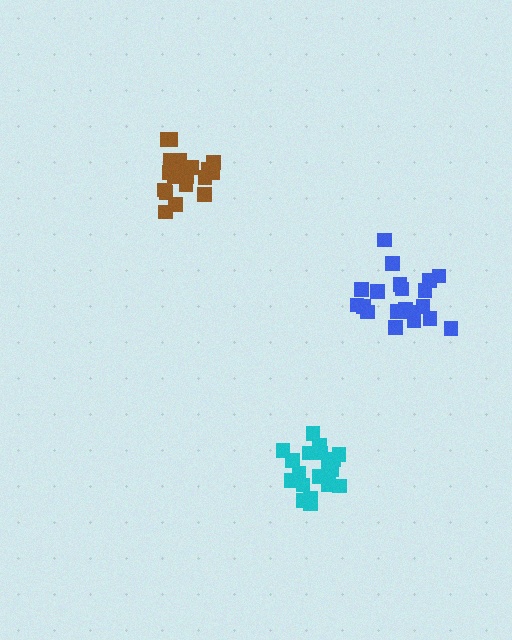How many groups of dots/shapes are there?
There are 3 groups.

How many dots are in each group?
Group 1: 20 dots, Group 2: 20 dots, Group 3: 21 dots (61 total).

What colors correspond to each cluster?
The clusters are colored: cyan, blue, brown.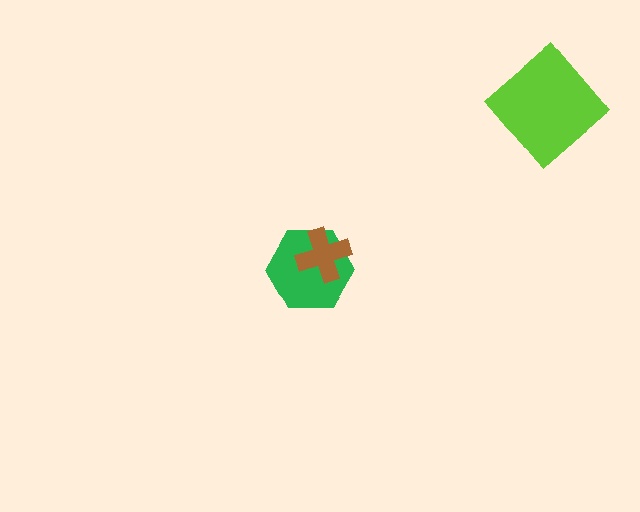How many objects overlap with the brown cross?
1 object overlaps with the brown cross.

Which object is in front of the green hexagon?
The brown cross is in front of the green hexagon.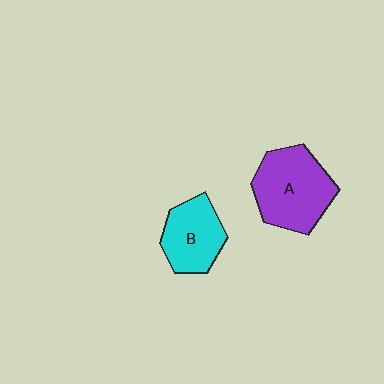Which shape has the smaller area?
Shape B (cyan).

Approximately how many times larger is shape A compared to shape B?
Approximately 1.4 times.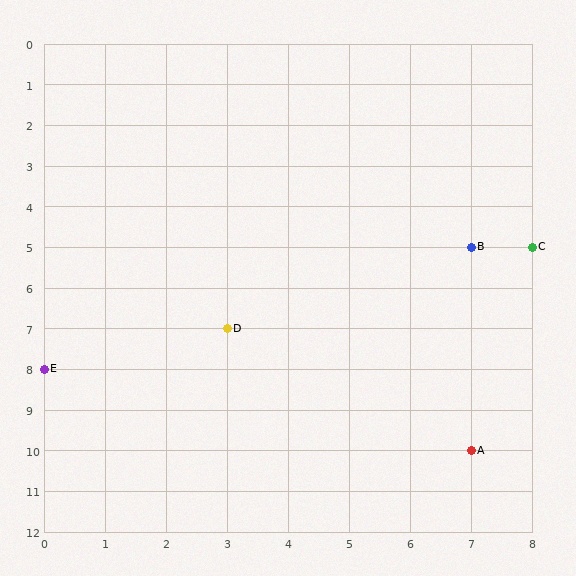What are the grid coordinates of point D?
Point D is at grid coordinates (3, 7).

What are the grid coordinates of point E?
Point E is at grid coordinates (0, 8).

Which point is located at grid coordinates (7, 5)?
Point B is at (7, 5).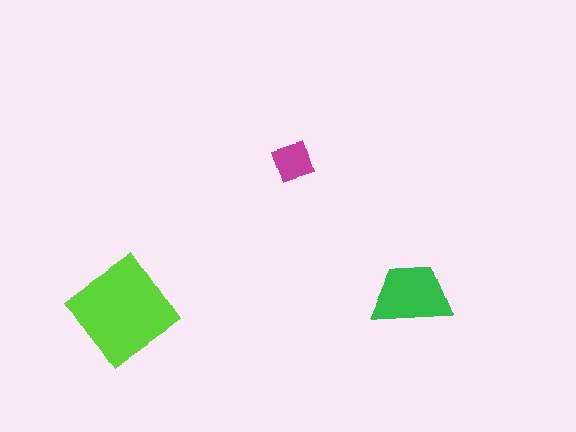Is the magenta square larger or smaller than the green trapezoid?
Smaller.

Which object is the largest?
The lime diamond.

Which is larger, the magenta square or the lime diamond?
The lime diamond.